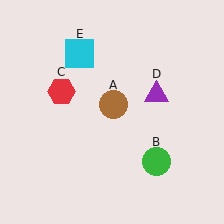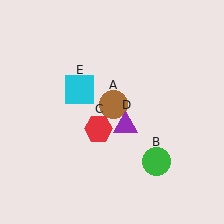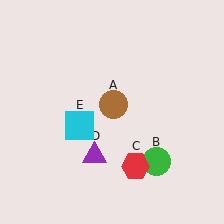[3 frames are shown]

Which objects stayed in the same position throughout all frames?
Brown circle (object A) and green circle (object B) remained stationary.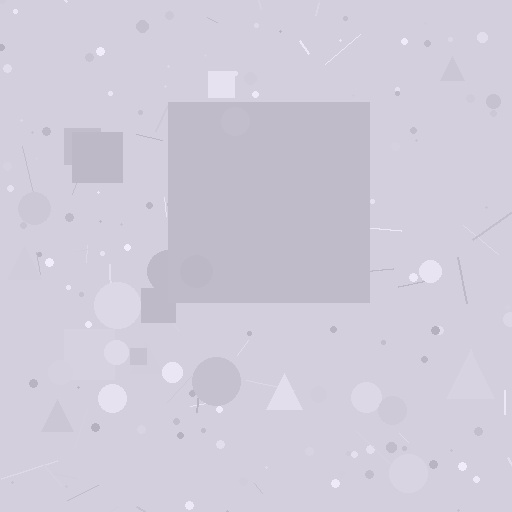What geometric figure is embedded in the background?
A square is embedded in the background.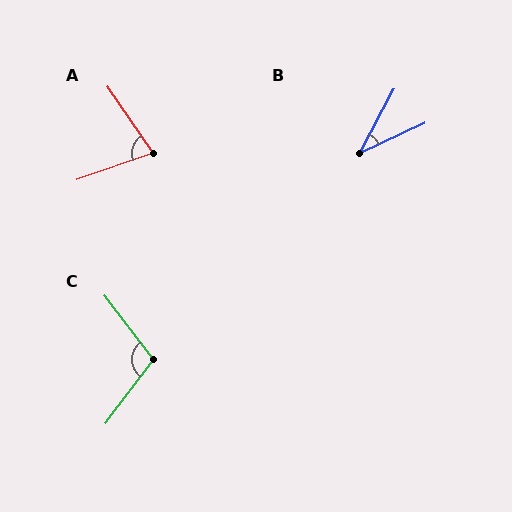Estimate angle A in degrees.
Approximately 74 degrees.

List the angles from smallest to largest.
B (37°), A (74°), C (106°).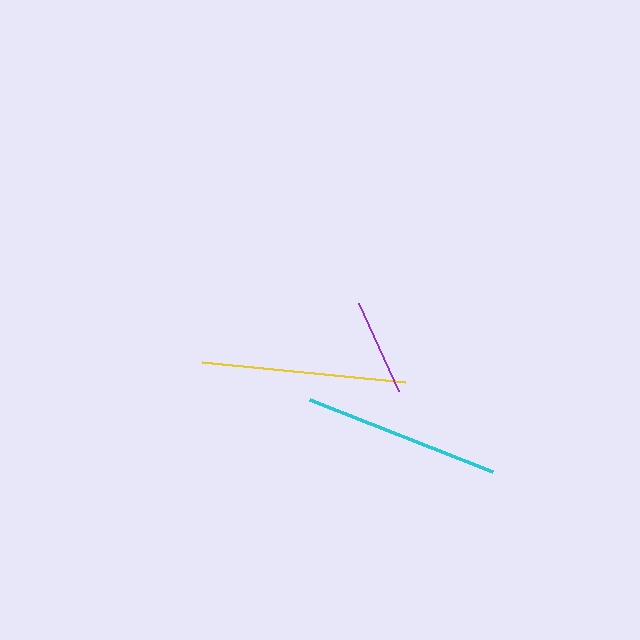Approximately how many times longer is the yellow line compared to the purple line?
The yellow line is approximately 2.1 times the length of the purple line.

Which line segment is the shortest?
The purple line is the shortest at approximately 97 pixels.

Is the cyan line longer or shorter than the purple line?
The cyan line is longer than the purple line.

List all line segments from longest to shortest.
From longest to shortest: yellow, cyan, purple.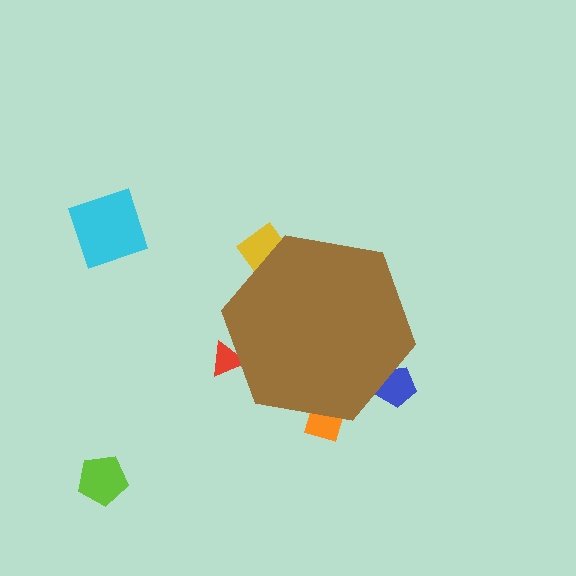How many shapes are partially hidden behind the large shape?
4 shapes are partially hidden.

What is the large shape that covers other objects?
A brown hexagon.